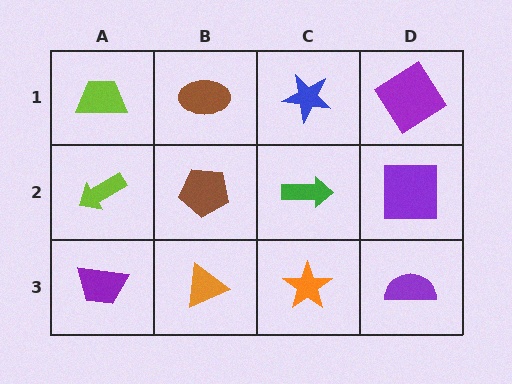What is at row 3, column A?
A purple trapezoid.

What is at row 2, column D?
A purple square.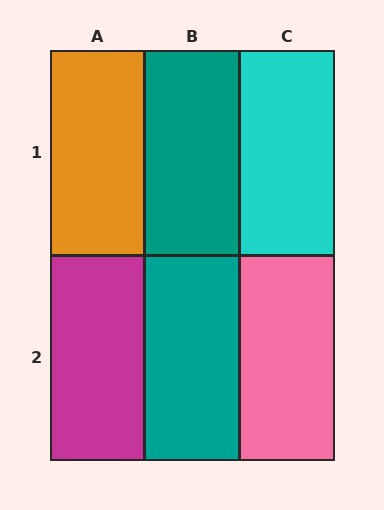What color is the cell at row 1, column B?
Teal.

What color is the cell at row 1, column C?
Cyan.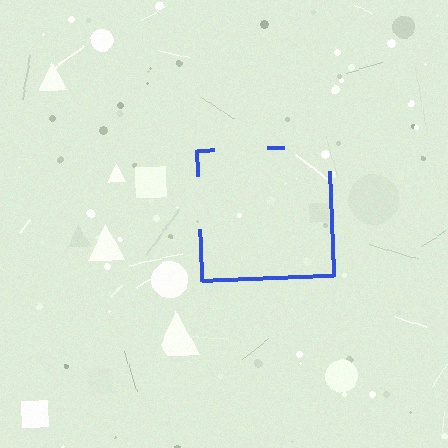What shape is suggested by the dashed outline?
The dashed outline suggests a square.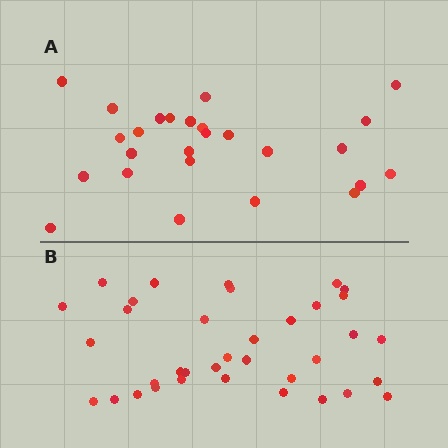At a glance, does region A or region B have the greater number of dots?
Region B (the bottom region) has more dots.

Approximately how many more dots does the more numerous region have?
Region B has roughly 10 or so more dots than region A.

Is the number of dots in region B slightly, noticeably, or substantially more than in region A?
Region B has noticeably more, but not dramatically so. The ratio is roughly 1.4 to 1.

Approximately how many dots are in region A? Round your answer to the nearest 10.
About 30 dots. (The exact count is 26, which rounds to 30.)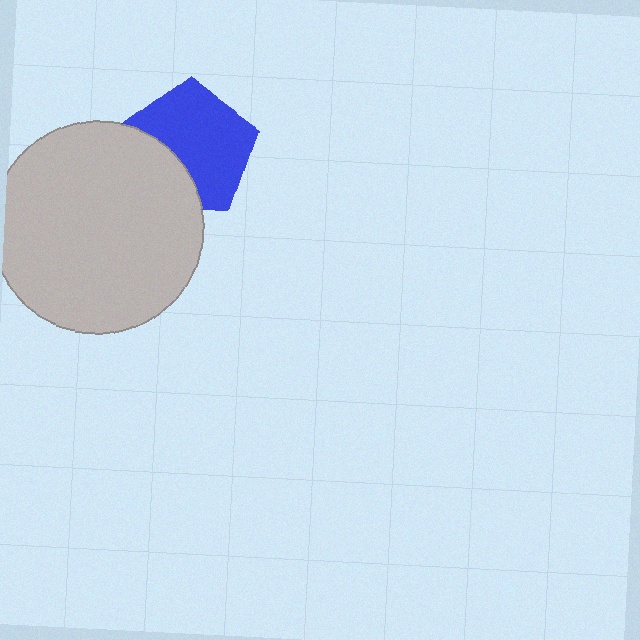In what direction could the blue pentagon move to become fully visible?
The blue pentagon could move toward the upper-right. That would shift it out from behind the light gray circle entirely.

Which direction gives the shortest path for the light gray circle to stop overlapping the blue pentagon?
Moving toward the lower-left gives the shortest separation.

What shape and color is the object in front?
The object in front is a light gray circle.